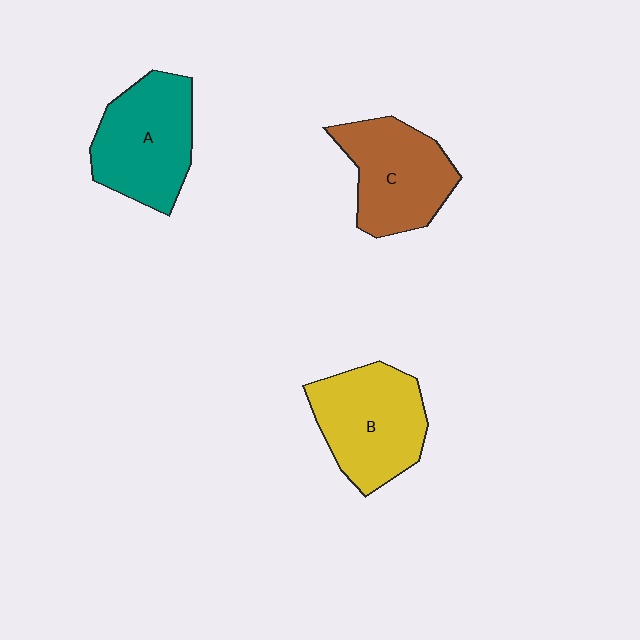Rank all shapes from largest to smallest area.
From largest to smallest: B (yellow), A (teal), C (brown).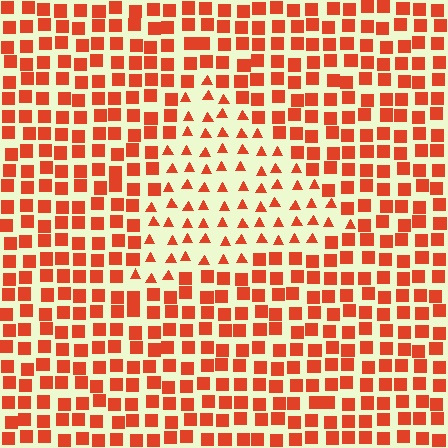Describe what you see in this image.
The image is filled with small red elements arranged in a uniform grid. A triangle-shaped region contains triangles, while the surrounding area contains squares. The boundary is defined purely by the change in element shape.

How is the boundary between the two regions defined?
The boundary is defined by a change in element shape: triangles inside vs. squares outside. All elements share the same color and spacing.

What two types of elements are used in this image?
The image uses triangles inside the triangle region and squares outside it.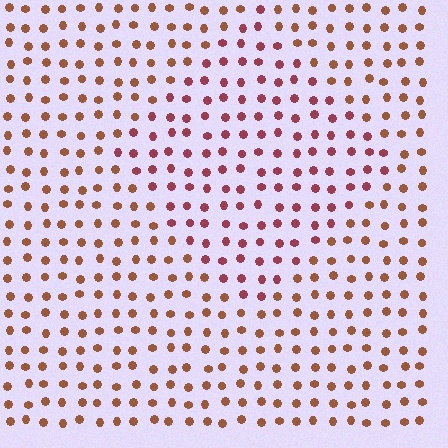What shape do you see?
I see a diamond.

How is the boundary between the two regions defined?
The boundary is defined purely by a slight shift in hue (about 32 degrees). Spacing, size, and orientation are identical on both sides.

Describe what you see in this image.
The image is filled with small brown elements in a uniform arrangement. A diamond-shaped region is visible where the elements are tinted to a slightly different hue, forming a subtle color boundary.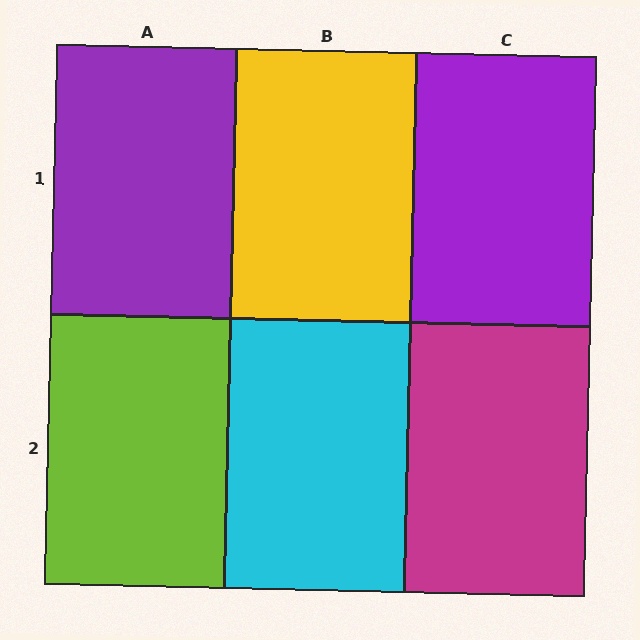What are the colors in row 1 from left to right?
Purple, yellow, purple.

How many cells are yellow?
1 cell is yellow.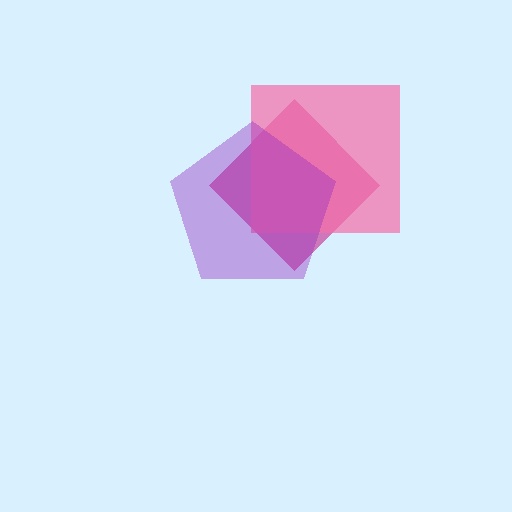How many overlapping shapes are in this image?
There are 3 overlapping shapes in the image.